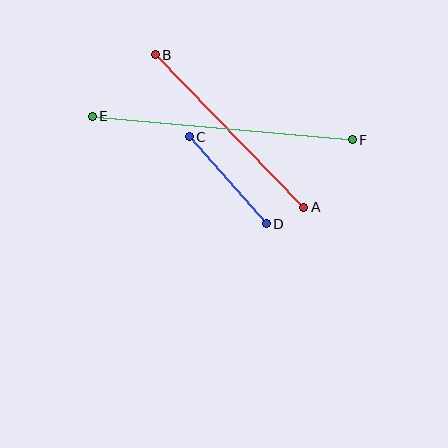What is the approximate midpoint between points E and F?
The midpoint is at approximately (222, 128) pixels.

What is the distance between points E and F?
The distance is approximately 261 pixels.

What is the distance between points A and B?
The distance is approximately 213 pixels.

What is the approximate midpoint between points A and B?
The midpoint is at approximately (229, 131) pixels.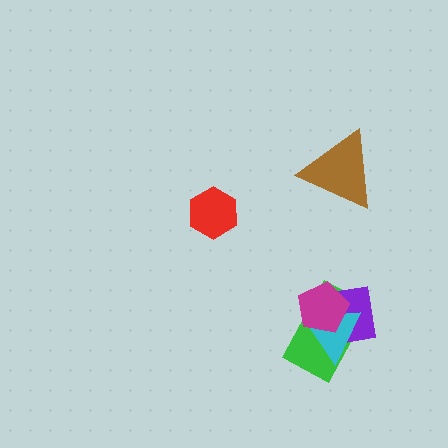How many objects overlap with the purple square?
3 objects overlap with the purple square.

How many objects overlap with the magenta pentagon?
3 objects overlap with the magenta pentagon.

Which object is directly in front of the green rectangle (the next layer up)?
The purple square is directly in front of the green rectangle.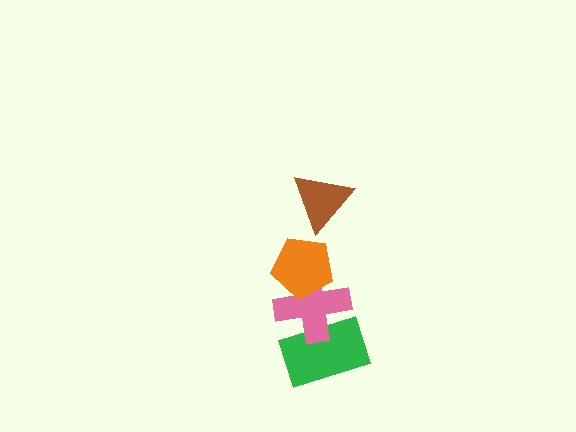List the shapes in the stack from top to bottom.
From top to bottom: the brown triangle, the orange pentagon, the pink cross, the green rectangle.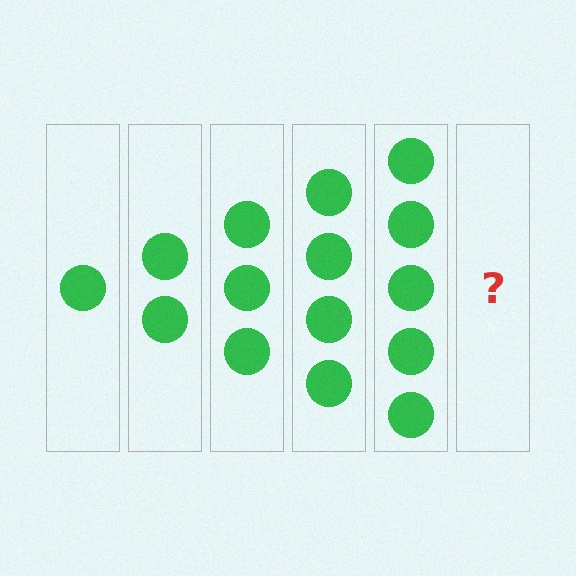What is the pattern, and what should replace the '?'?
The pattern is that each step adds one more circle. The '?' should be 6 circles.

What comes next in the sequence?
The next element should be 6 circles.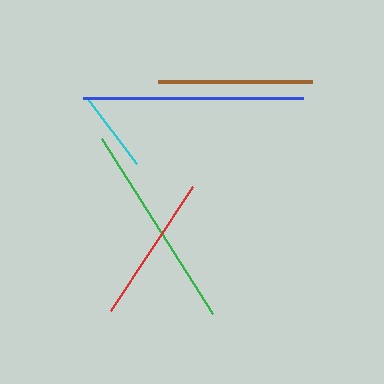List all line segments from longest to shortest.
From longest to shortest: blue, green, brown, red, cyan.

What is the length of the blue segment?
The blue segment is approximately 219 pixels long.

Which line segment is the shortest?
The cyan line is the shortest at approximately 82 pixels.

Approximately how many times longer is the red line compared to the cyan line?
The red line is approximately 1.8 times the length of the cyan line.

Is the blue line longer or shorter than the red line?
The blue line is longer than the red line.